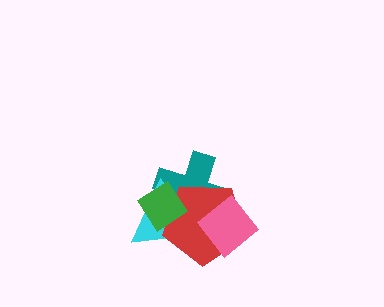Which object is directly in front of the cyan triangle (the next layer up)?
The red pentagon is directly in front of the cyan triangle.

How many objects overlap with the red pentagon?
4 objects overlap with the red pentagon.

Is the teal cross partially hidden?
Yes, it is partially covered by another shape.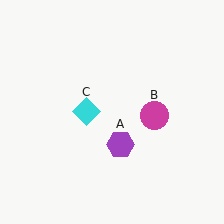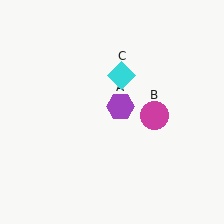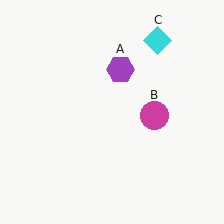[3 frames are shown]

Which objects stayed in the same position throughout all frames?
Magenta circle (object B) remained stationary.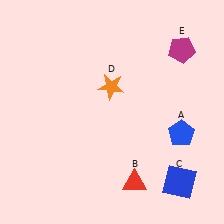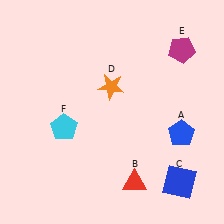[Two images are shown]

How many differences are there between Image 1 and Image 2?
There is 1 difference between the two images.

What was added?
A cyan pentagon (F) was added in Image 2.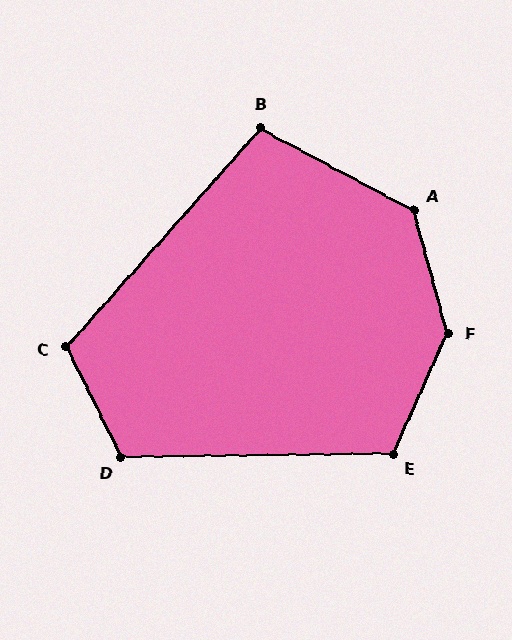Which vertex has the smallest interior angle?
B, at approximately 103 degrees.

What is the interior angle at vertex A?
Approximately 134 degrees (obtuse).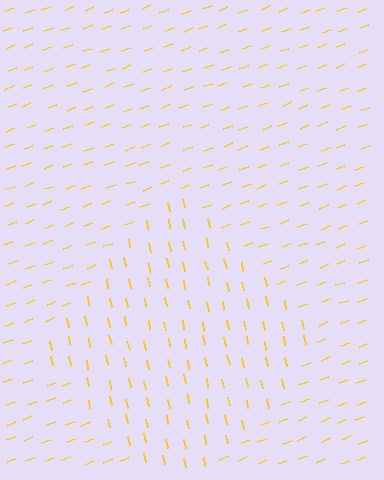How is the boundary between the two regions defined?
The boundary is defined purely by a change in line orientation (approximately 81 degrees difference). All lines are the same color and thickness.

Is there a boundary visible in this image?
Yes, there is a texture boundary formed by a change in line orientation.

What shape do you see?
I see a diamond.